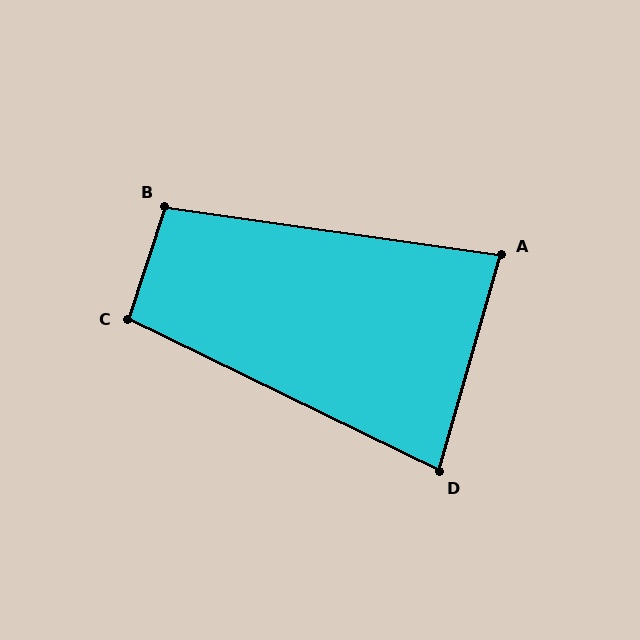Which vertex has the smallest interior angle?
D, at approximately 80 degrees.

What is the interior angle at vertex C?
Approximately 98 degrees (obtuse).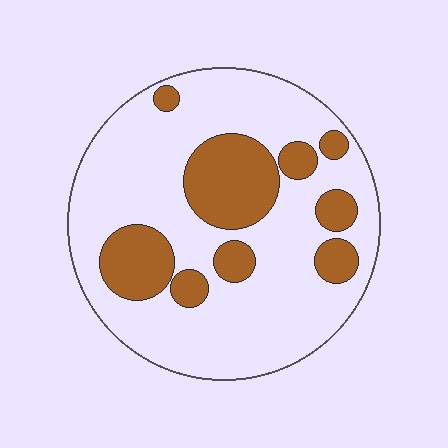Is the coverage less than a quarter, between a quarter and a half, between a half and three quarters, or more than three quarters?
Between a quarter and a half.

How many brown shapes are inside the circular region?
9.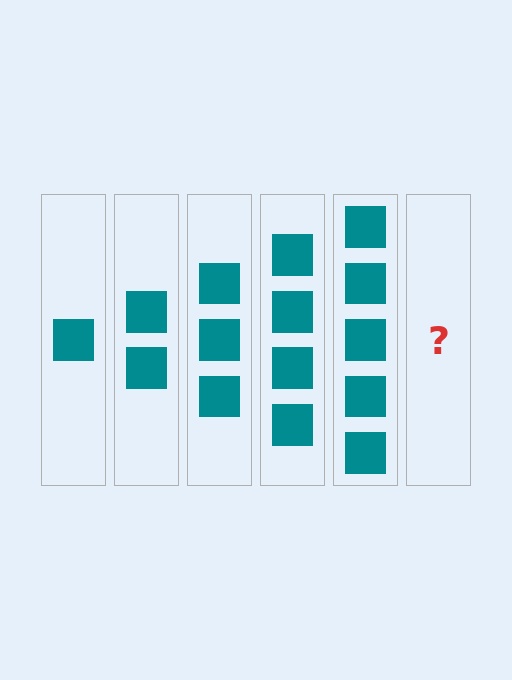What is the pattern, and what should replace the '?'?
The pattern is that each step adds one more square. The '?' should be 6 squares.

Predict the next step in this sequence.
The next step is 6 squares.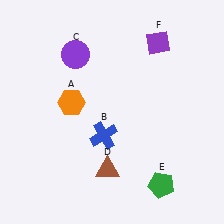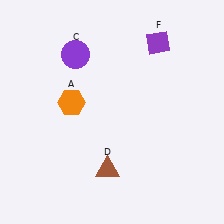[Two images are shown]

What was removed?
The blue cross (B), the green pentagon (E) were removed in Image 2.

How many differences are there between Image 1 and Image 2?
There are 2 differences between the two images.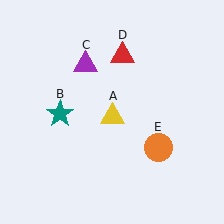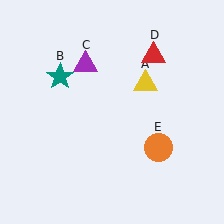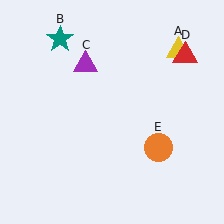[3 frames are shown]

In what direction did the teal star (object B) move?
The teal star (object B) moved up.